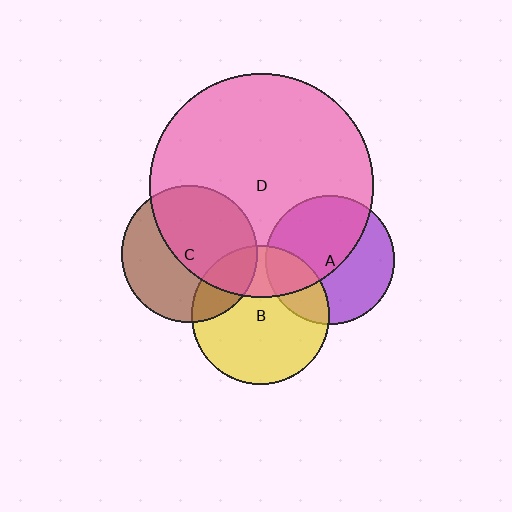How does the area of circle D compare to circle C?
Approximately 2.7 times.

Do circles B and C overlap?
Yes.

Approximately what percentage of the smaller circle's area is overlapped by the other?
Approximately 20%.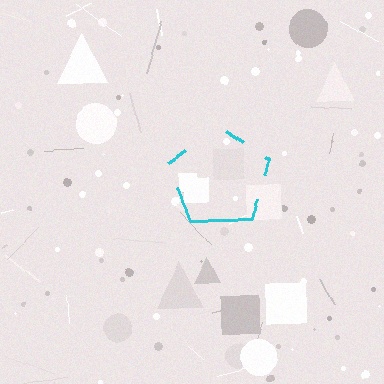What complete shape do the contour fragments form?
The contour fragments form a pentagon.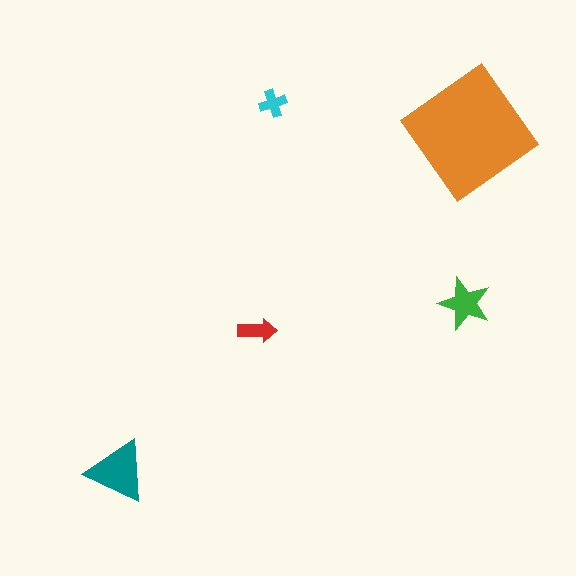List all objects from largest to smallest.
The orange diamond, the teal triangle, the green star, the red arrow, the cyan cross.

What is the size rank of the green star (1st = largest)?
3rd.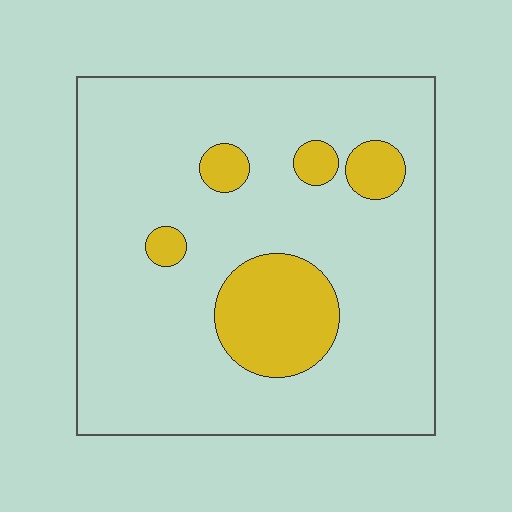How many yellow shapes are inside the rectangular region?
5.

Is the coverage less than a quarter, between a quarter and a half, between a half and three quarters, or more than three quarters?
Less than a quarter.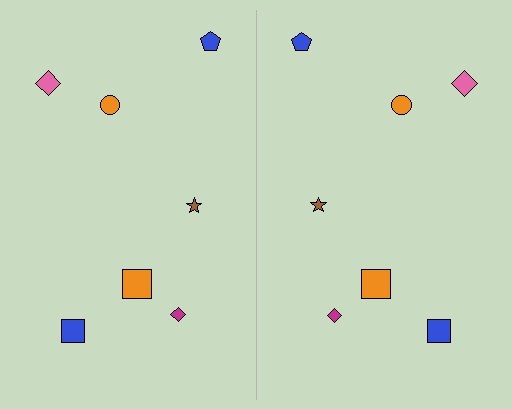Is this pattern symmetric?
Yes, this pattern has bilateral (reflection) symmetry.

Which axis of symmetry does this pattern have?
The pattern has a vertical axis of symmetry running through the center of the image.